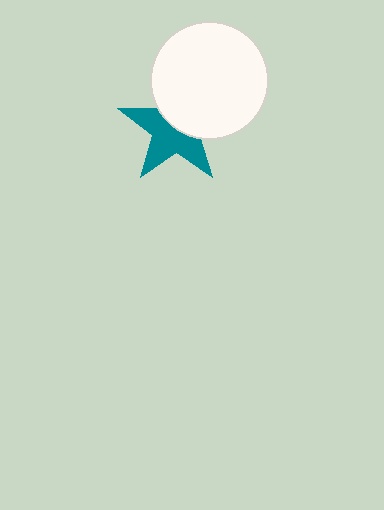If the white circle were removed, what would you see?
You would see the complete teal star.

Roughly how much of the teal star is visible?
About half of it is visible (roughly 55%).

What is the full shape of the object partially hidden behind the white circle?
The partially hidden object is a teal star.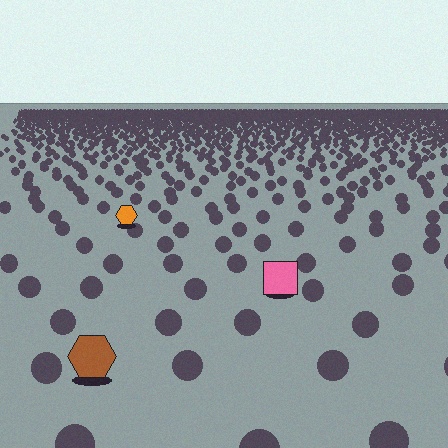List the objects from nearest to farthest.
From nearest to farthest: the brown hexagon, the pink square, the orange hexagon.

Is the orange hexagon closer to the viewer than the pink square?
No. The pink square is closer — you can tell from the texture gradient: the ground texture is coarser near it.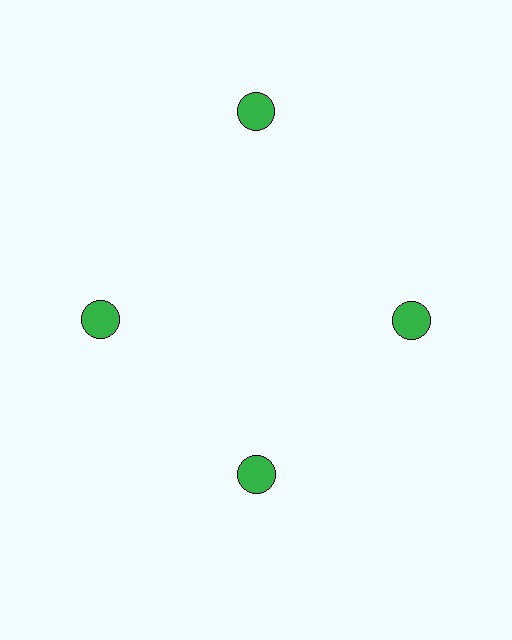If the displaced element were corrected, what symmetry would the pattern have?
It would have 4-fold rotational symmetry — the pattern would map onto itself every 90 degrees.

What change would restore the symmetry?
The symmetry would be restored by moving it inward, back onto the ring so that all 4 circles sit at equal angles and equal distance from the center.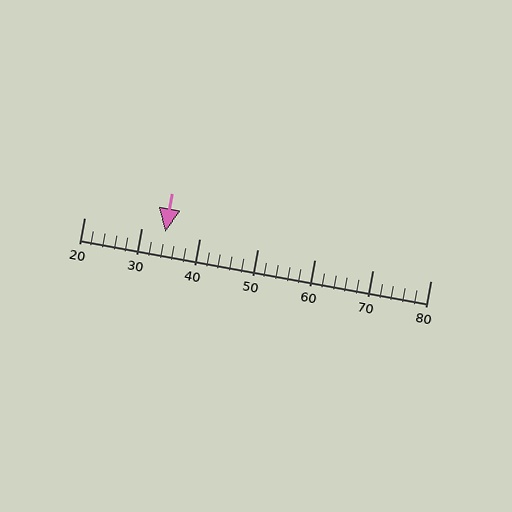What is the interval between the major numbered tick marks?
The major tick marks are spaced 10 units apart.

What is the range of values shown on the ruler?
The ruler shows values from 20 to 80.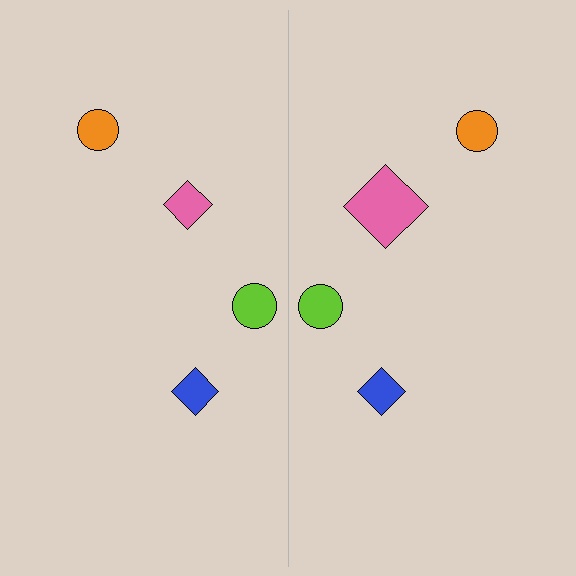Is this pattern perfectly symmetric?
No, the pattern is not perfectly symmetric. The pink diamond on the right side has a different size than its mirror counterpart.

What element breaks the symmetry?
The pink diamond on the right side has a different size than its mirror counterpart.